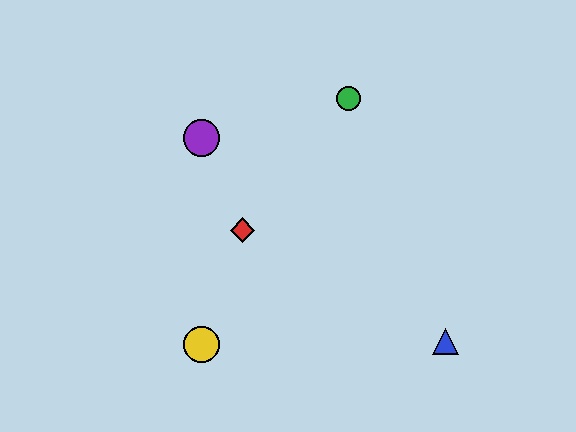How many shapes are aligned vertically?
2 shapes (the yellow circle, the purple circle) are aligned vertically.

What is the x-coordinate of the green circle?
The green circle is at x≈348.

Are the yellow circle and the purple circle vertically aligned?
Yes, both are at x≈201.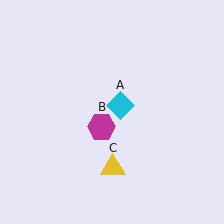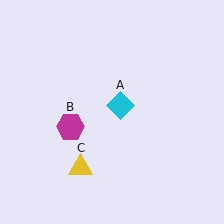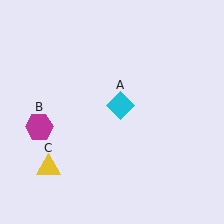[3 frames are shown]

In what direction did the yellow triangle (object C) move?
The yellow triangle (object C) moved left.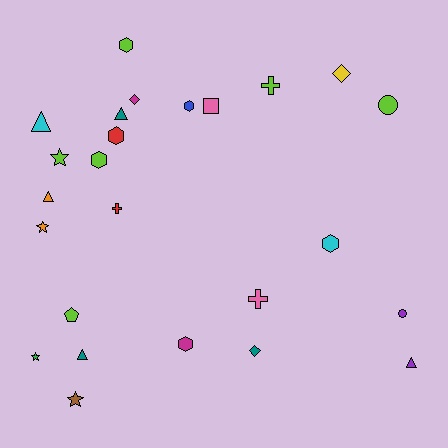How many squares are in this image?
There is 1 square.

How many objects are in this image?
There are 25 objects.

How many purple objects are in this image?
There are 2 purple objects.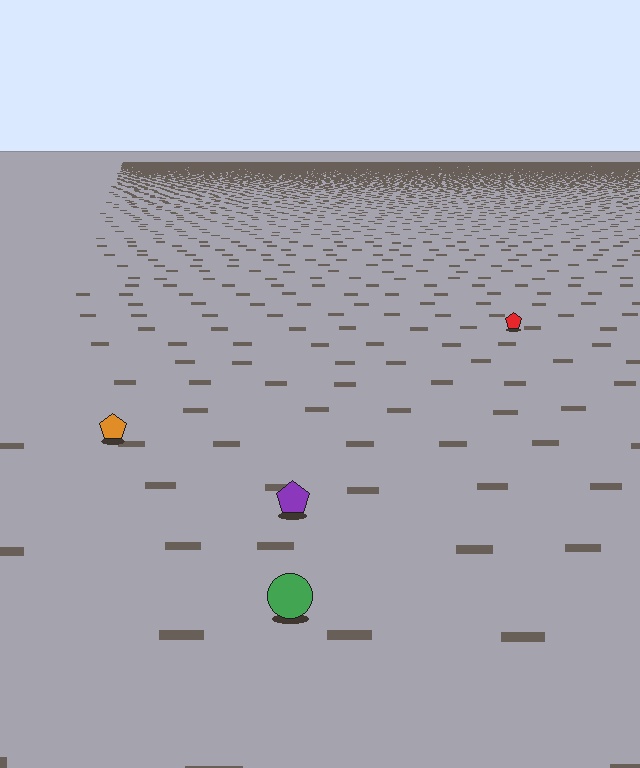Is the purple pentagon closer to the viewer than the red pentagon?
Yes. The purple pentagon is closer — you can tell from the texture gradient: the ground texture is coarser near it.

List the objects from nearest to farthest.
From nearest to farthest: the green circle, the purple pentagon, the orange pentagon, the red pentagon.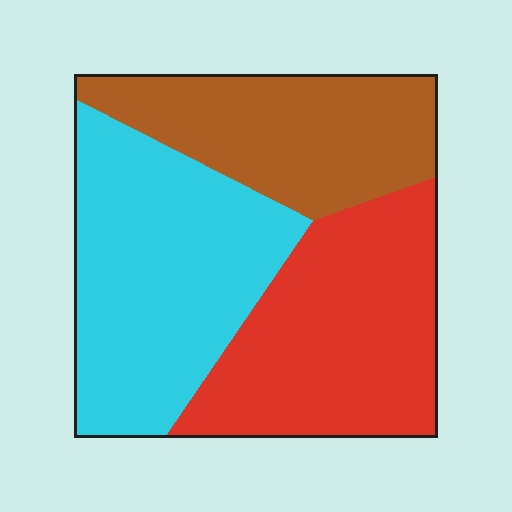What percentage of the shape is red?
Red takes up about one third (1/3) of the shape.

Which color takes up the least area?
Brown, at roughly 25%.